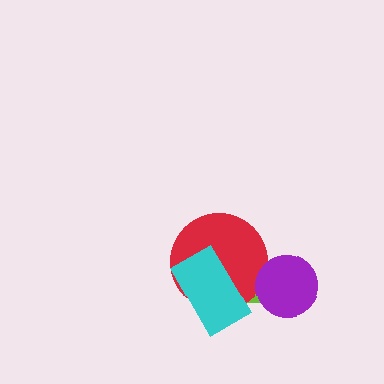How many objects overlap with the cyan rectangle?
2 objects overlap with the cyan rectangle.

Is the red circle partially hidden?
Yes, it is partially covered by another shape.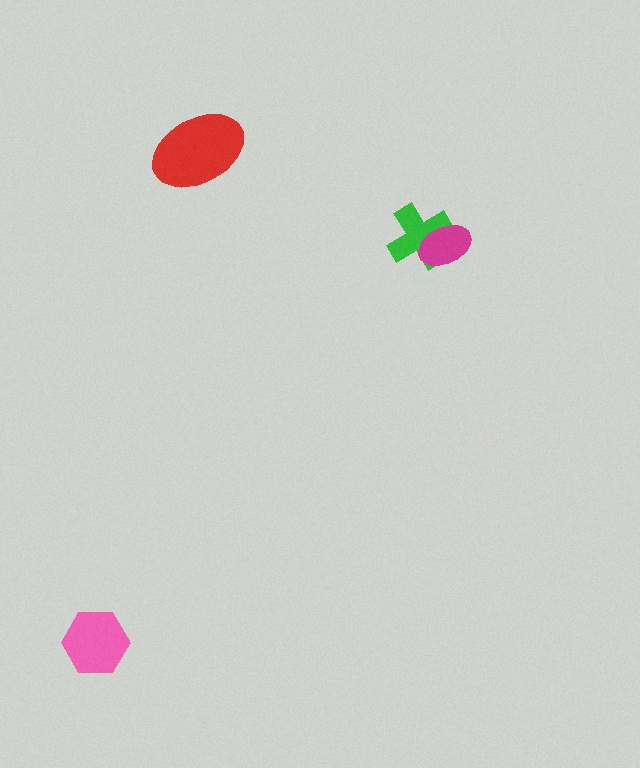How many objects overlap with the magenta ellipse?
1 object overlaps with the magenta ellipse.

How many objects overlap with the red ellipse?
0 objects overlap with the red ellipse.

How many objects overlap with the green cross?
1 object overlaps with the green cross.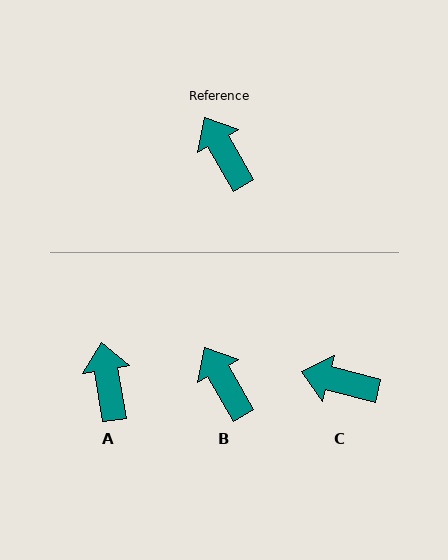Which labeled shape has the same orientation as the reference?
B.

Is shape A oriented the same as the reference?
No, it is off by about 20 degrees.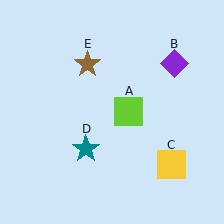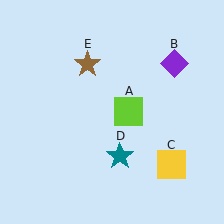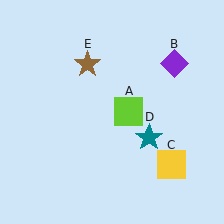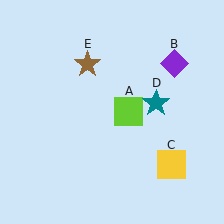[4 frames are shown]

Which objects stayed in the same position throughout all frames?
Lime square (object A) and purple diamond (object B) and yellow square (object C) and brown star (object E) remained stationary.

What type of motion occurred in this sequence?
The teal star (object D) rotated counterclockwise around the center of the scene.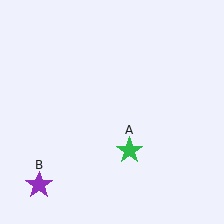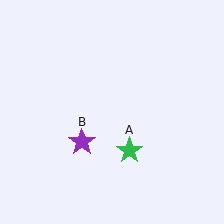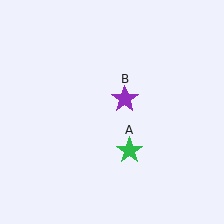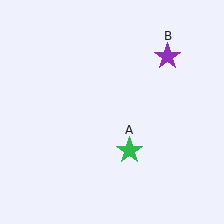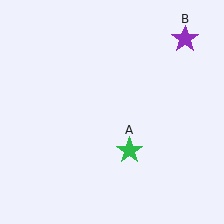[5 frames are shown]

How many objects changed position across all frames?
1 object changed position: purple star (object B).